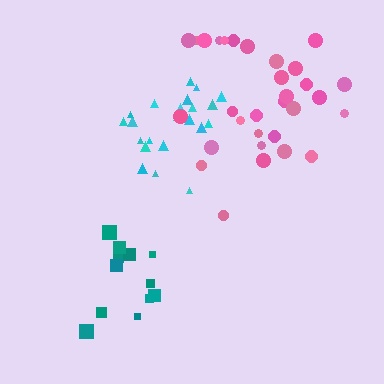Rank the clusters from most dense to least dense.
cyan, teal, pink.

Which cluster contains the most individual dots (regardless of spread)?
Pink (31).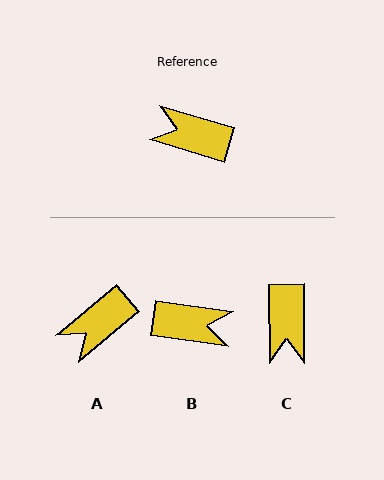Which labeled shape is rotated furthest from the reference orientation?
B, about 171 degrees away.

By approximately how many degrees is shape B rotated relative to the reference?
Approximately 171 degrees clockwise.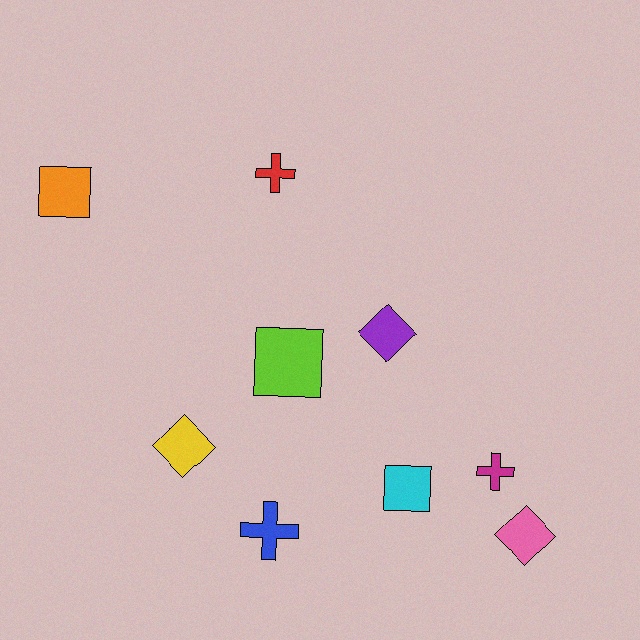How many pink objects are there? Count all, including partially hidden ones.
There is 1 pink object.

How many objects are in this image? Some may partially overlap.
There are 9 objects.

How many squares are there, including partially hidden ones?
There are 3 squares.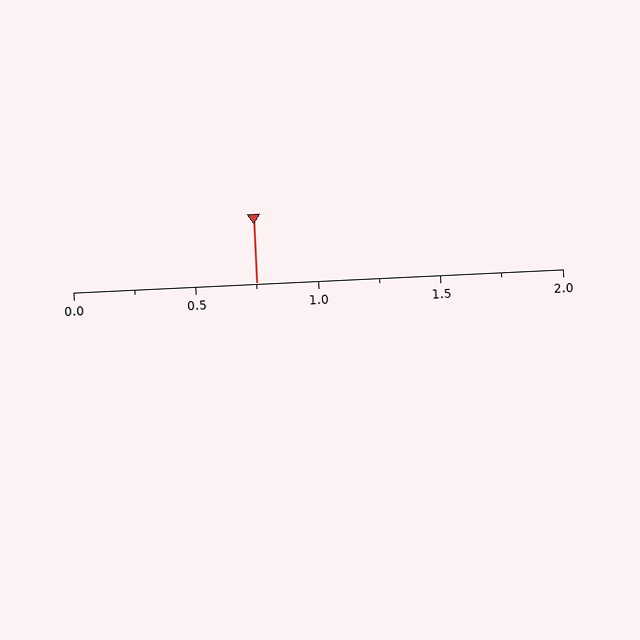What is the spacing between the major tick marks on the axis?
The major ticks are spaced 0.5 apart.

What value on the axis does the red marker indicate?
The marker indicates approximately 0.75.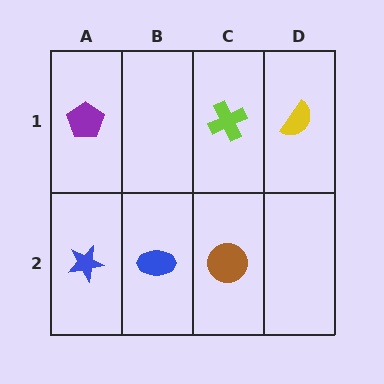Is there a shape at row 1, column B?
No, that cell is empty.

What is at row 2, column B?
A blue ellipse.